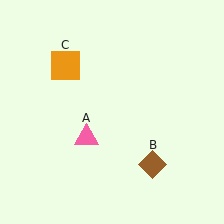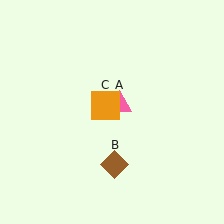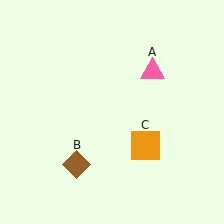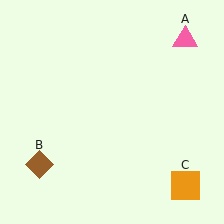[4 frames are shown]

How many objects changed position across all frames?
3 objects changed position: pink triangle (object A), brown diamond (object B), orange square (object C).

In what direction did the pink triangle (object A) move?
The pink triangle (object A) moved up and to the right.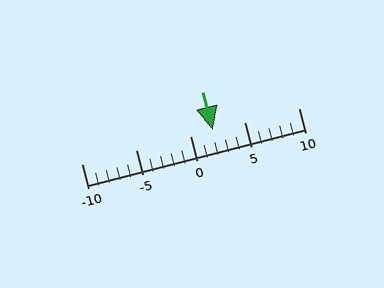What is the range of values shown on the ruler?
The ruler shows values from -10 to 10.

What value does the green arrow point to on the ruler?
The green arrow points to approximately 2.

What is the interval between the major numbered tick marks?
The major tick marks are spaced 5 units apart.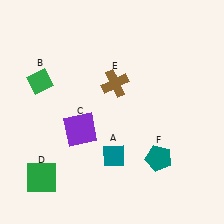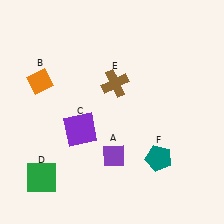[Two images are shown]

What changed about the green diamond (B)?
In Image 1, B is green. In Image 2, it changed to orange.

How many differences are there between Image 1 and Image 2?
There are 2 differences between the two images.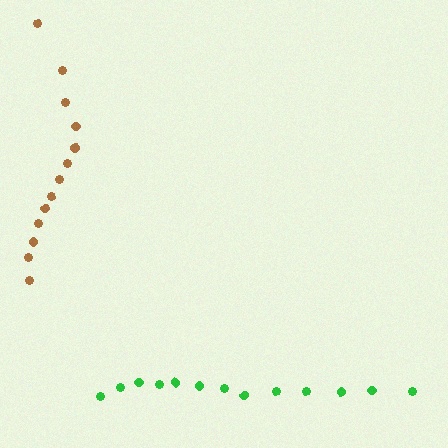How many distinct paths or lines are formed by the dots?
There are 2 distinct paths.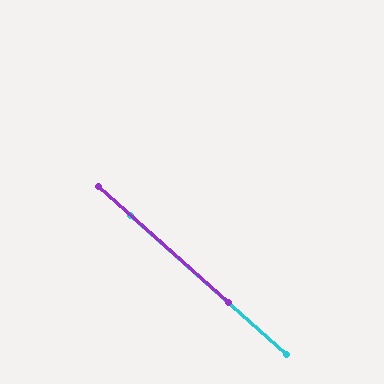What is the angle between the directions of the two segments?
Approximately 0 degrees.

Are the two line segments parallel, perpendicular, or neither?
Parallel — their directions differ by only 0.1°.